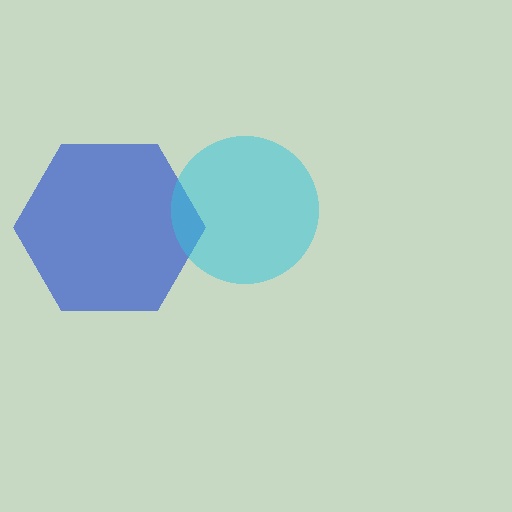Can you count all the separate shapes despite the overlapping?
Yes, there are 2 separate shapes.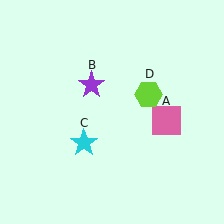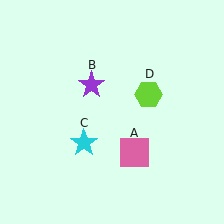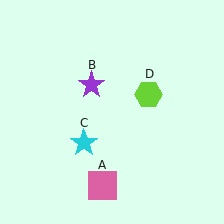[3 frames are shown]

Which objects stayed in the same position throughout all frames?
Purple star (object B) and cyan star (object C) and lime hexagon (object D) remained stationary.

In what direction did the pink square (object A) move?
The pink square (object A) moved down and to the left.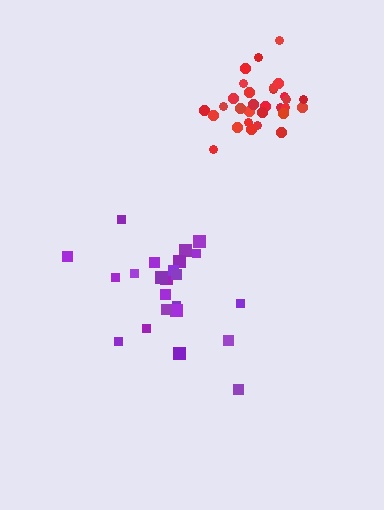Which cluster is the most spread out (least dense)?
Purple.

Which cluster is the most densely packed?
Red.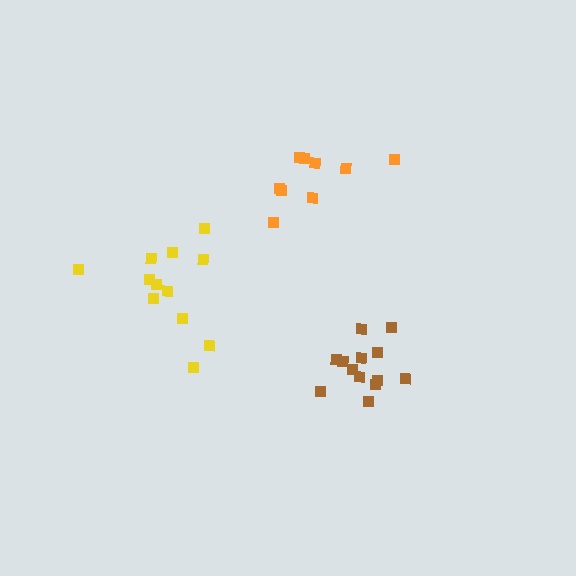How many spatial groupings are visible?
There are 3 spatial groupings.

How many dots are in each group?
Group 1: 9 dots, Group 2: 14 dots, Group 3: 12 dots (35 total).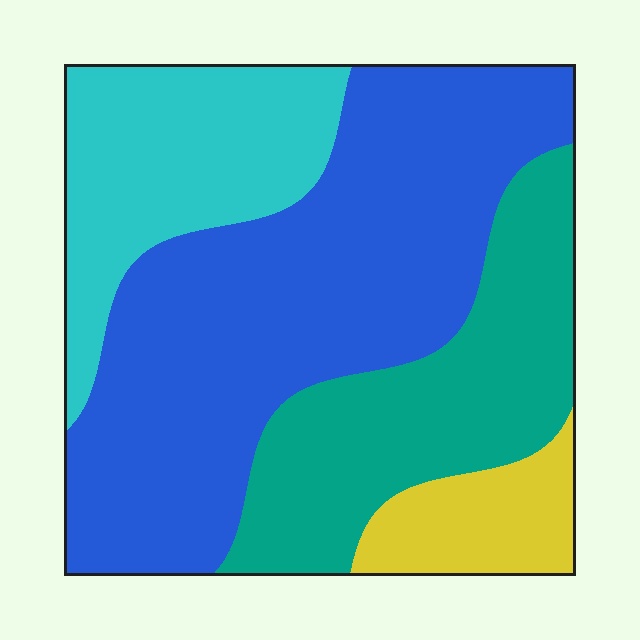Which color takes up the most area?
Blue, at roughly 45%.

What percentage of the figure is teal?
Teal covers roughly 25% of the figure.